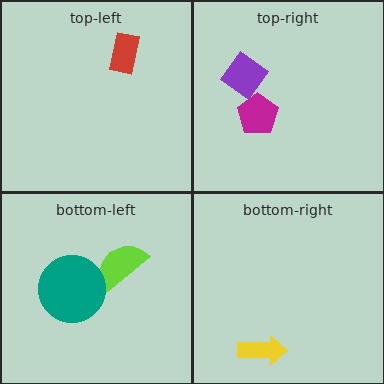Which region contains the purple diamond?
The top-right region.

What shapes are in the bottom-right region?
The yellow arrow.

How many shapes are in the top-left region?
1.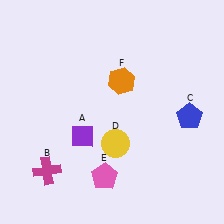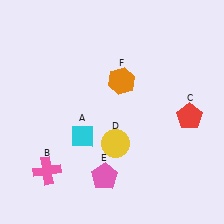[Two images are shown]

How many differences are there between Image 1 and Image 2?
There are 3 differences between the two images.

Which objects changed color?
A changed from purple to cyan. B changed from magenta to pink. C changed from blue to red.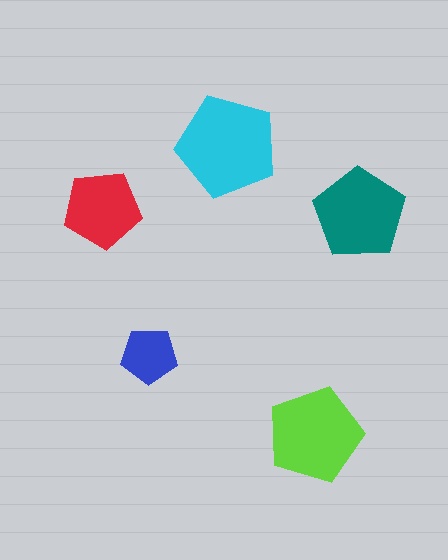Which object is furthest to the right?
The teal pentagon is rightmost.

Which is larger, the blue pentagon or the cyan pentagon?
The cyan one.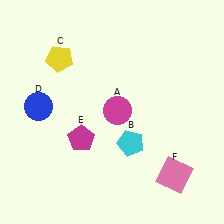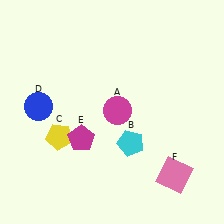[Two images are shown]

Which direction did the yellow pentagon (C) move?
The yellow pentagon (C) moved down.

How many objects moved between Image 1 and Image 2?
1 object moved between the two images.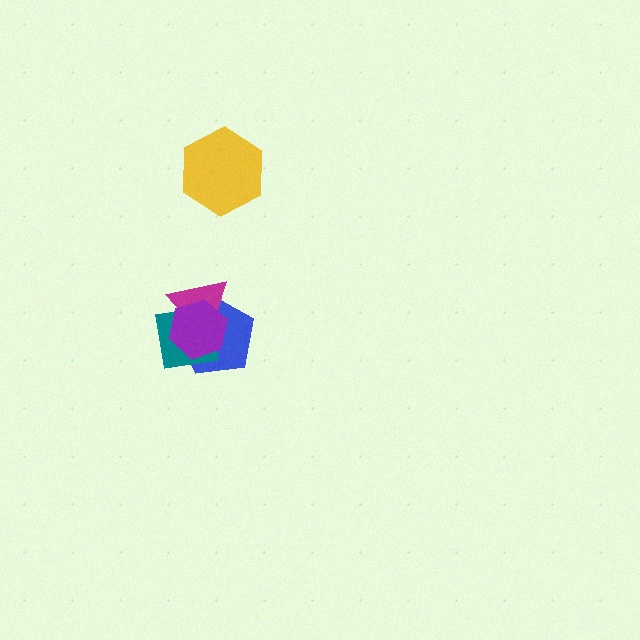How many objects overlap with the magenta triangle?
3 objects overlap with the magenta triangle.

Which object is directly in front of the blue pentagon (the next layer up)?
The teal square is directly in front of the blue pentagon.